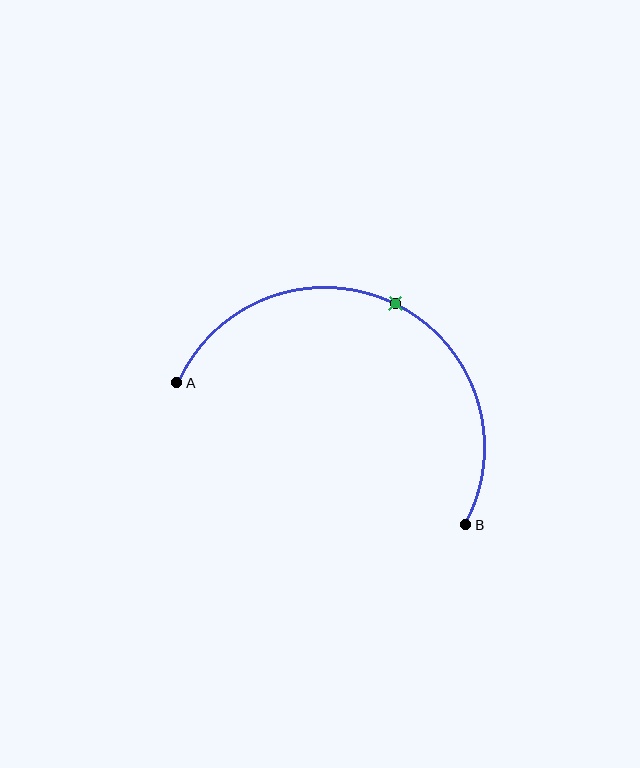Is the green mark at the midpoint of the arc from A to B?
Yes. The green mark lies on the arc at equal arc-length from both A and B — it is the arc midpoint.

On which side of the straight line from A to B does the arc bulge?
The arc bulges above the straight line connecting A and B.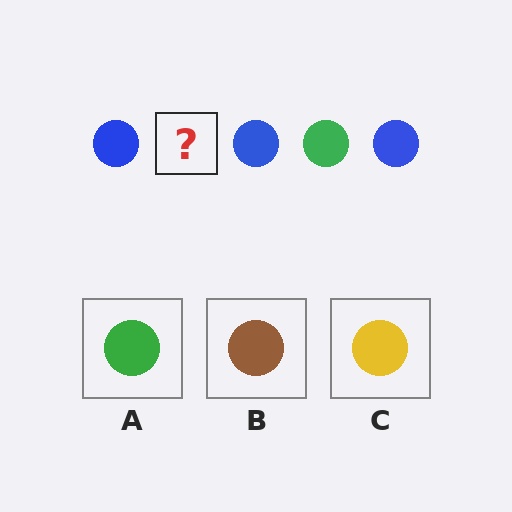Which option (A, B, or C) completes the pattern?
A.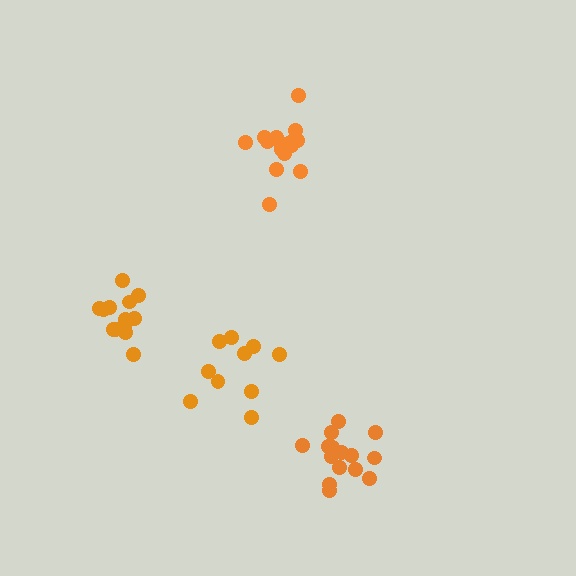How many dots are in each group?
Group 1: 10 dots, Group 2: 15 dots, Group 3: 15 dots, Group 4: 13 dots (53 total).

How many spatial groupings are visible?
There are 4 spatial groupings.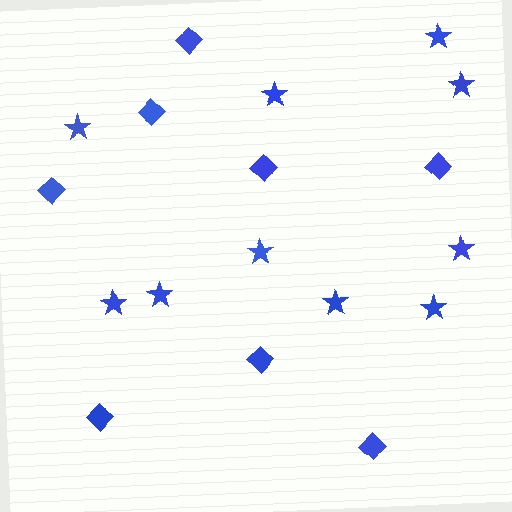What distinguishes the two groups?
There are 2 groups: one group of diamonds (8) and one group of stars (10).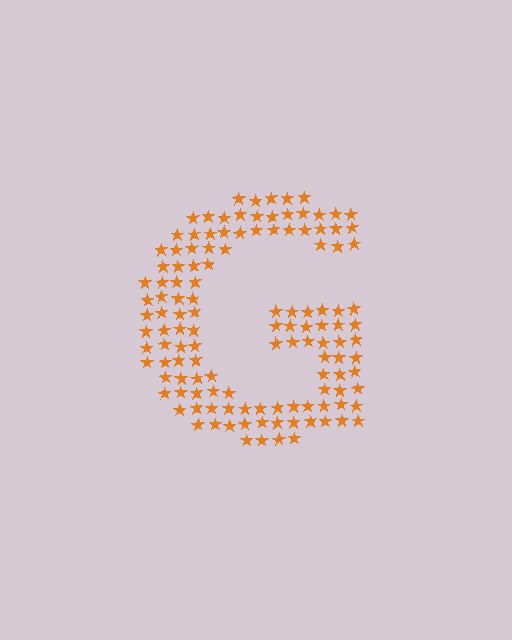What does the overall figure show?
The overall figure shows the letter G.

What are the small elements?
The small elements are stars.